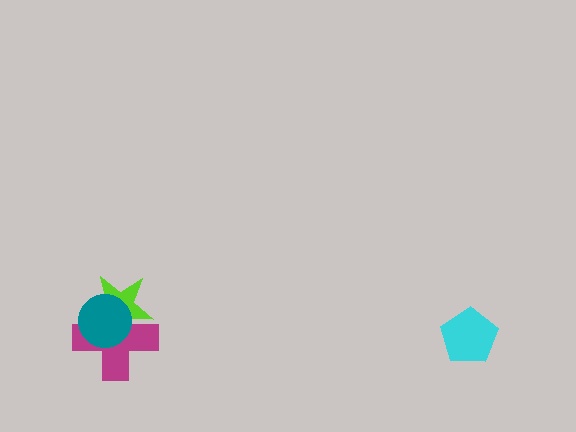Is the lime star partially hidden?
Yes, it is partially covered by another shape.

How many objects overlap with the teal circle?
2 objects overlap with the teal circle.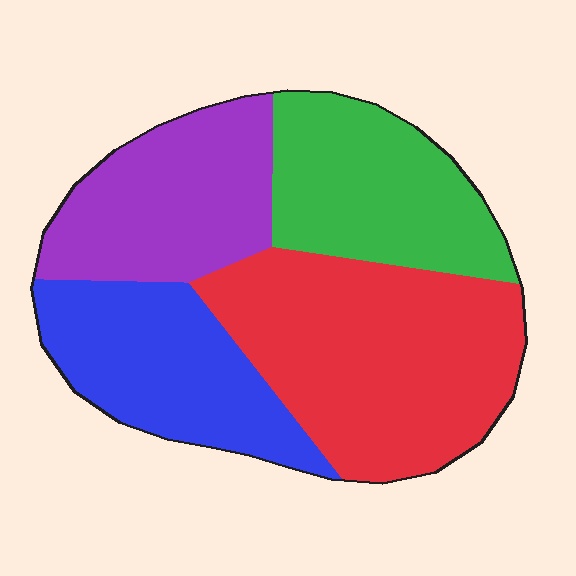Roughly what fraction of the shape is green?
Green covers 22% of the shape.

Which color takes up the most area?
Red, at roughly 35%.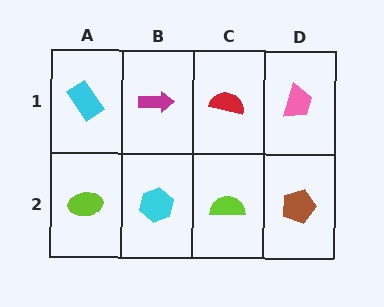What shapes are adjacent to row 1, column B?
A cyan hexagon (row 2, column B), a cyan rectangle (row 1, column A), a red semicircle (row 1, column C).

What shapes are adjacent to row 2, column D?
A pink trapezoid (row 1, column D), a lime semicircle (row 2, column C).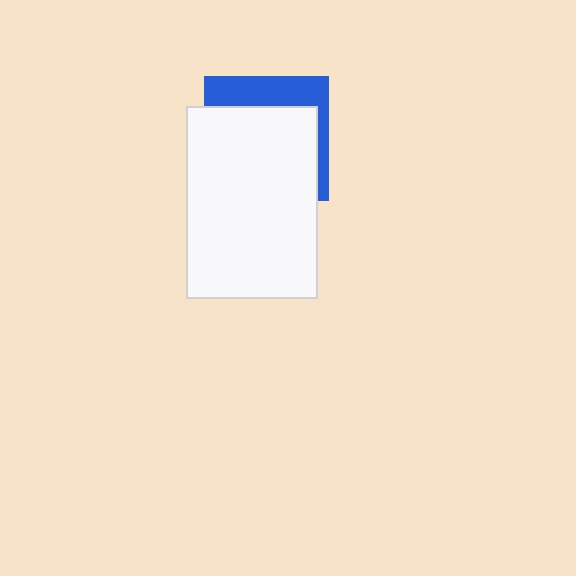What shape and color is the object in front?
The object in front is a white rectangle.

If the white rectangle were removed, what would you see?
You would see the complete blue square.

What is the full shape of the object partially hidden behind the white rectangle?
The partially hidden object is a blue square.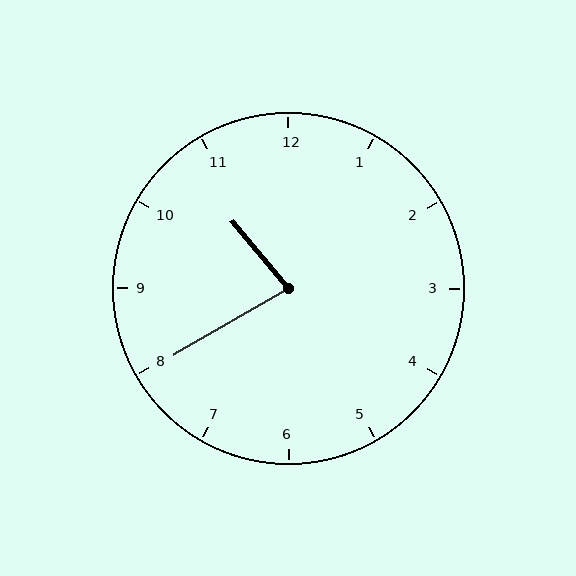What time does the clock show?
10:40.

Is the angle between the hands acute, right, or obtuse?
It is acute.